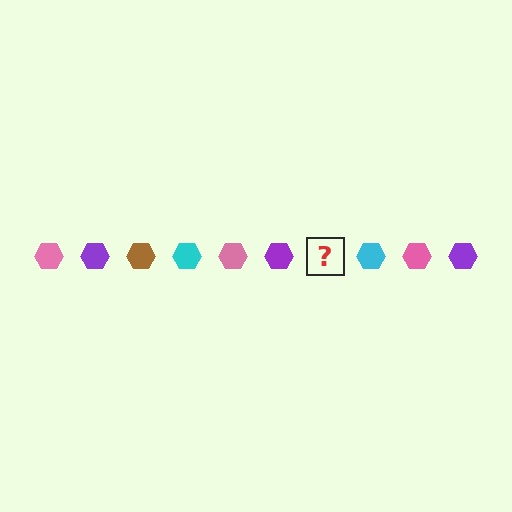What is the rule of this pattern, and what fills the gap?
The rule is that the pattern cycles through pink, purple, brown, cyan hexagons. The gap should be filled with a brown hexagon.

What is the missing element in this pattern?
The missing element is a brown hexagon.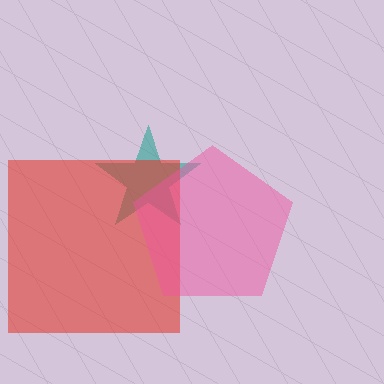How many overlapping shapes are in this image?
There are 3 overlapping shapes in the image.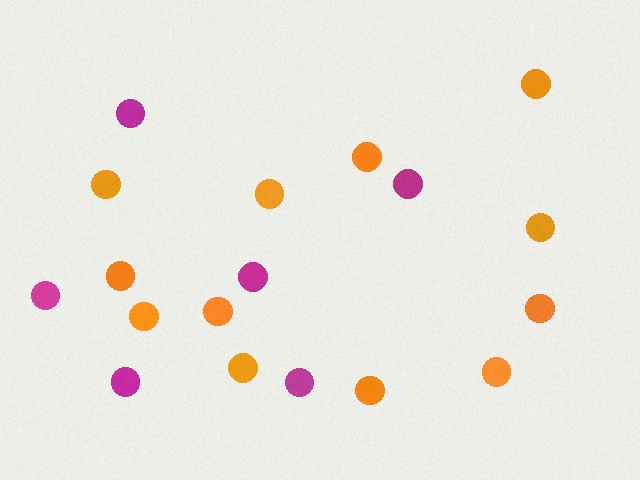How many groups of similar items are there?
There are 2 groups: one group of magenta circles (6) and one group of orange circles (12).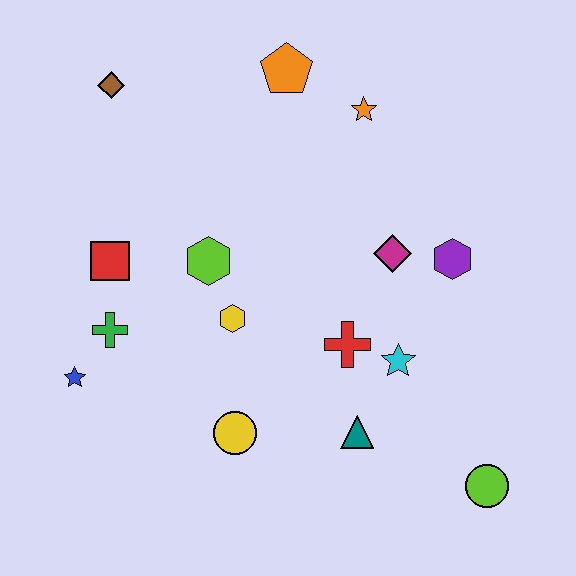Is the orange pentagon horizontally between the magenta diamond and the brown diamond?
Yes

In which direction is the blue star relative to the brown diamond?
The blue star is below the brown diamond.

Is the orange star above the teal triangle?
Yes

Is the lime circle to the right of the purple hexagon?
Yes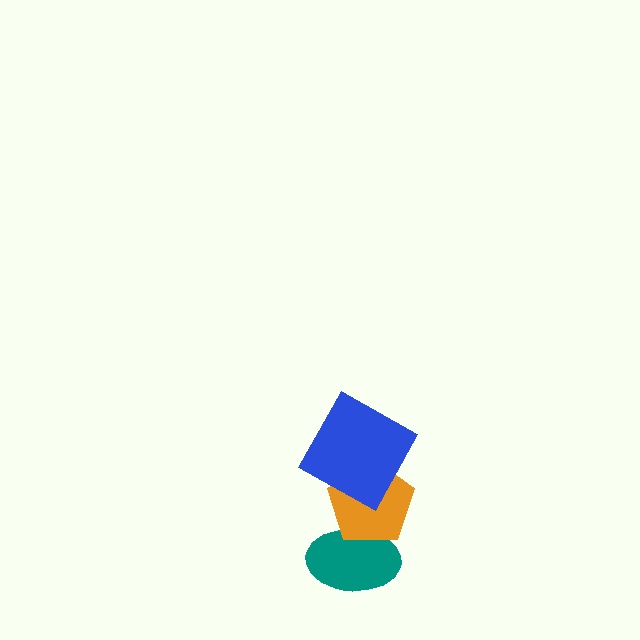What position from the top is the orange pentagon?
The orange pentagon is 2nd from the top.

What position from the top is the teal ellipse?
The teal ellipse is 3rd from the top.